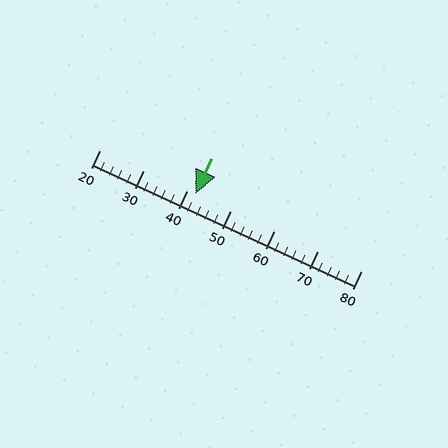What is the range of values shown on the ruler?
The ruler shows values from 20 to 80.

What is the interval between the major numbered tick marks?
The major tick marks are spaced 10 units apart.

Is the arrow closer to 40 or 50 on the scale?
The arrow is closer to 40.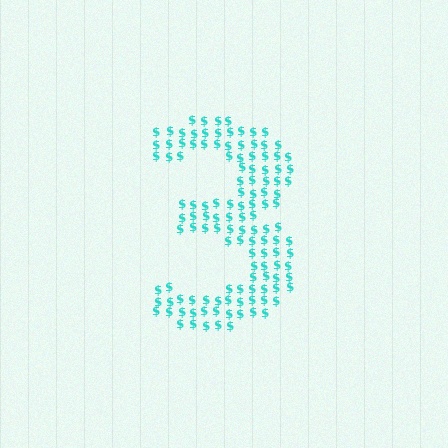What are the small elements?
The small elements are dollar signs.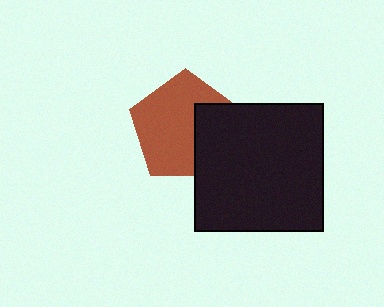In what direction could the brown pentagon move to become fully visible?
The brown pentagon could move left. That would shift it out from behind the black square entirely.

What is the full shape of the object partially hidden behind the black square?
The partially hidden object is a brown pentagon.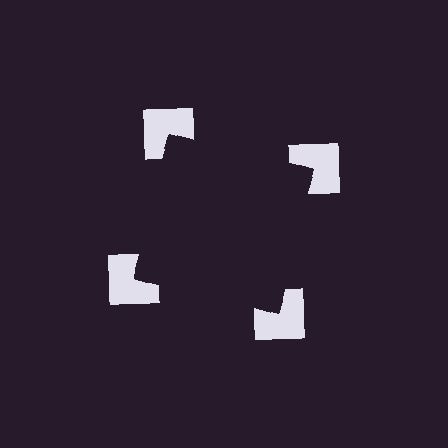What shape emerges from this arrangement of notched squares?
An illusory square — its edges are inferred from the aligned wedge cuts in the notched squares, not physically drawn.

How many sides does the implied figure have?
4 sides.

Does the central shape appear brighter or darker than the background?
It typically appears slightly darker than the background, even though no actual brightness change is drawn.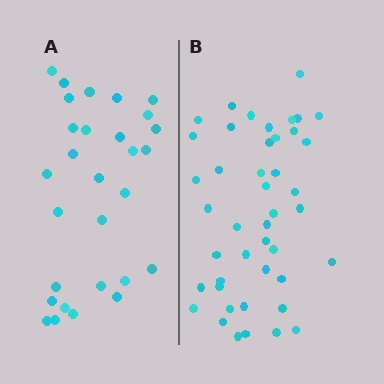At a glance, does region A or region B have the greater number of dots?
Region B (the right region) has more dots.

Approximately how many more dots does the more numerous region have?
Region B has approximately 15 more dots than region A.